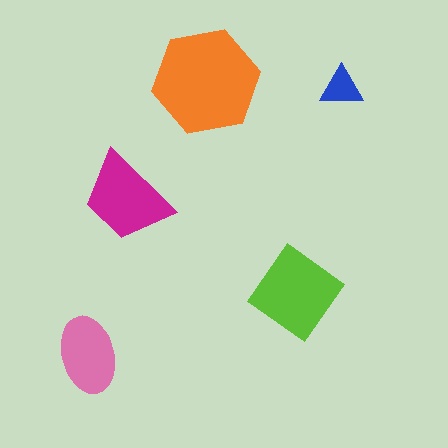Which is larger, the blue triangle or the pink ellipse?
The pink ellipse.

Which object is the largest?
The orange hexagon.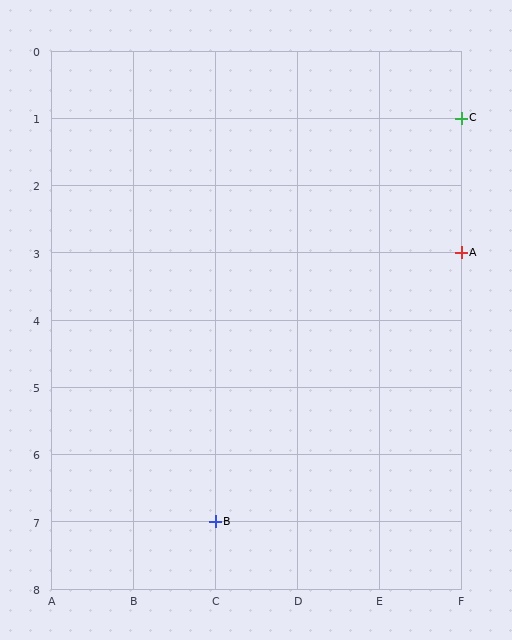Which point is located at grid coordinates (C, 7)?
Point B is at (C, 7).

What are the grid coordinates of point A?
Point A is at grid coordinates (F, 3).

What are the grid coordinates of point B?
Point B is at grid coordinates (C, 7).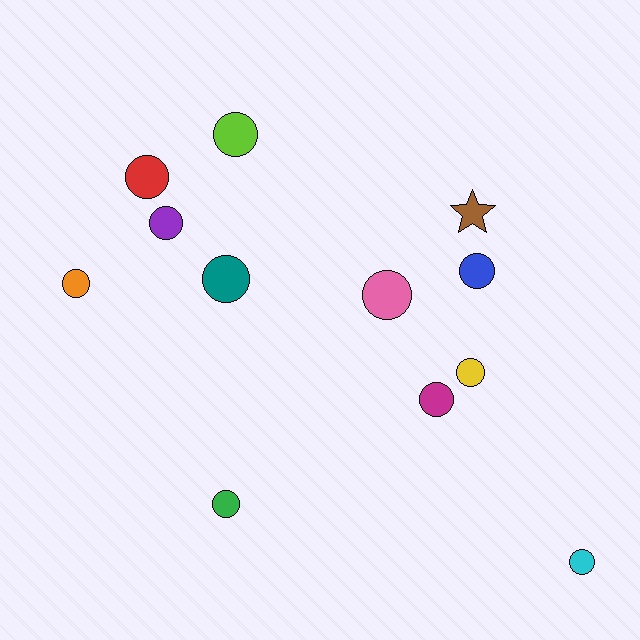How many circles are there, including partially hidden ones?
There are 11 circles.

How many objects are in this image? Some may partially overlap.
There are 12 objects.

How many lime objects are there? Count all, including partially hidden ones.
There is 1 lime object.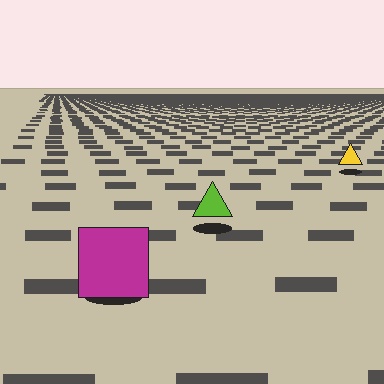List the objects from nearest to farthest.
From nearest to farthest: the magenta square, the lime triangle, the yellow triangle.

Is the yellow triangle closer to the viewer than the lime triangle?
No. The lime triangle is closer — you can tell from the texture gradient: the ground texture is coarser near it.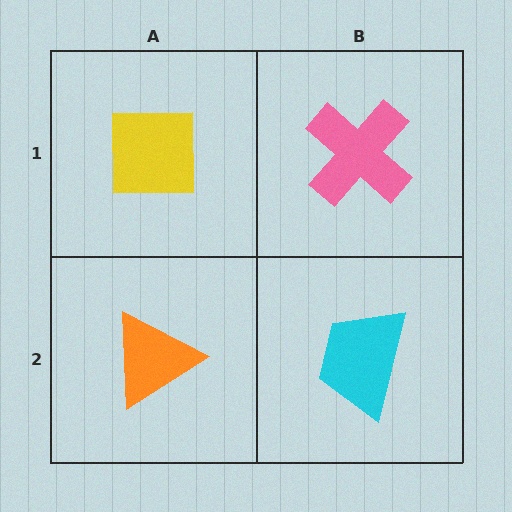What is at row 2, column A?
An orange triangle.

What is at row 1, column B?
A pink cross.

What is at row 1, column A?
A yellow square.